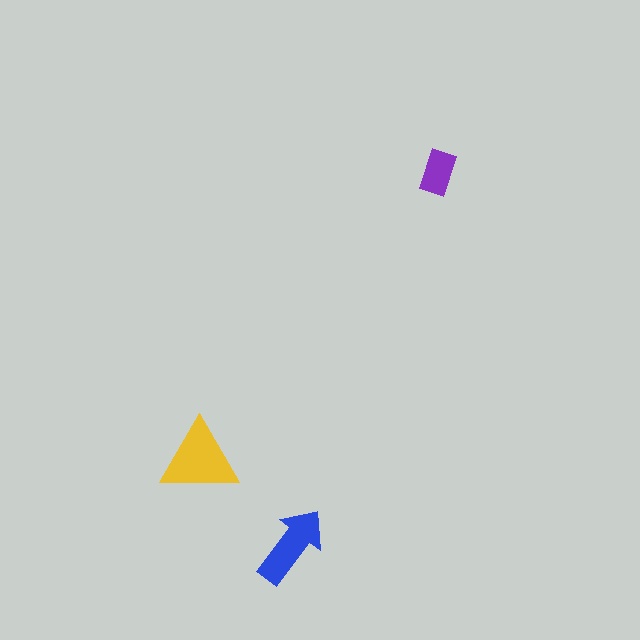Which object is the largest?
The yellow triangle.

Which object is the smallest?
The purple rectangle.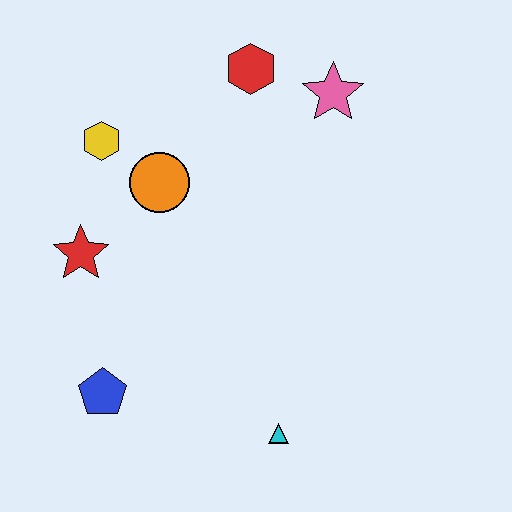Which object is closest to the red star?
The orange circle is closest to the red star.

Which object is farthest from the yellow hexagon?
The cyan triangle is farthest from the yellow hexagon.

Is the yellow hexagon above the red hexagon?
No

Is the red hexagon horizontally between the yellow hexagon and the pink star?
Yes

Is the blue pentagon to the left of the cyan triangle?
Yes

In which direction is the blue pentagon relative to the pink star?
The blue pentagon is below the pink star.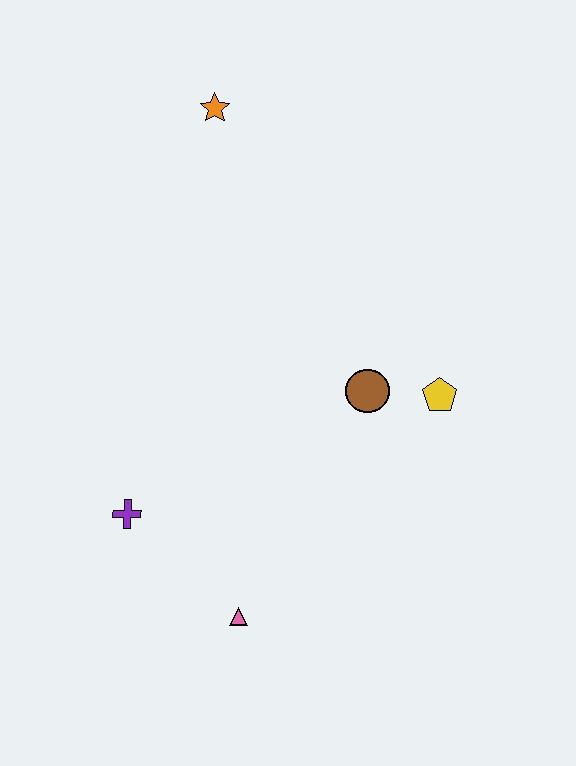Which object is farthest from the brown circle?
The orange star is farthest from the brown circle.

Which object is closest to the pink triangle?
The purple cross is closest to the pink triangle.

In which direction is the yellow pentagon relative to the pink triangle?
The yellow pentagon is above the pink triangle.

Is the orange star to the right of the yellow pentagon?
No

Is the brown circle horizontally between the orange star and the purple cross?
No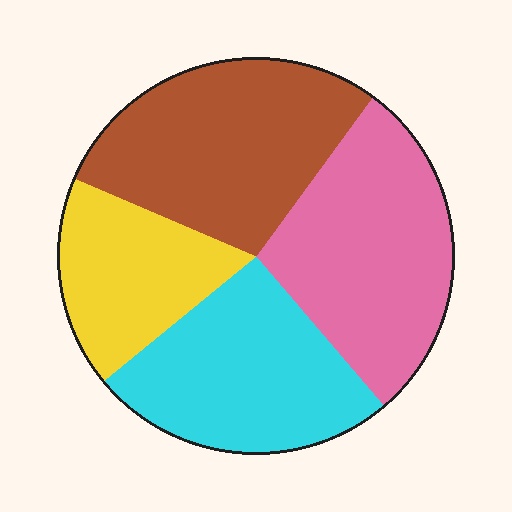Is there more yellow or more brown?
Brown.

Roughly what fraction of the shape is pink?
Pink takes up about one quarter (1/4) of the shape.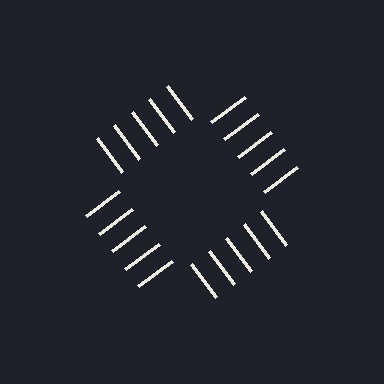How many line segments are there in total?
20 — 5 along each of the 4 edges.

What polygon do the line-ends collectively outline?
An illusory square — the line segments terminate on its edges but no continuous stroke is drawn.